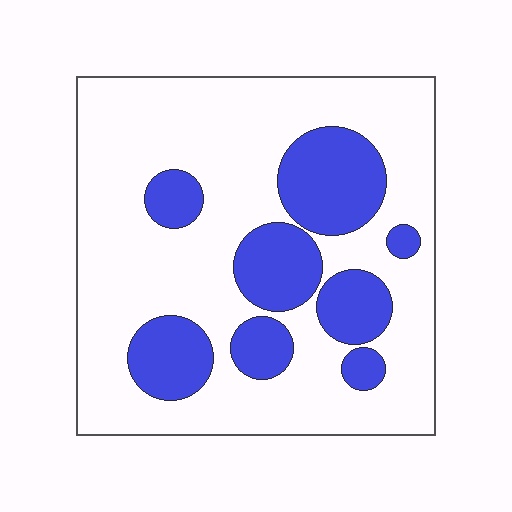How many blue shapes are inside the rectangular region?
8.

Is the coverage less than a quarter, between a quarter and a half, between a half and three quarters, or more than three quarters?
Between a quarter and a half.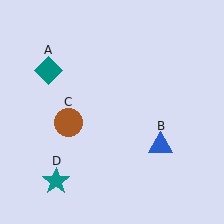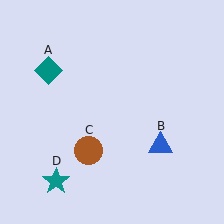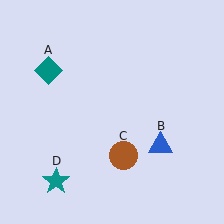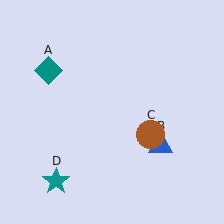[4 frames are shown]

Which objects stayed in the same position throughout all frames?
Teal diamond (object A) and blue triangle (object B) and teal star (object D) remained stationary.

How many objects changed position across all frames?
1 object changed position: brown circle (object C).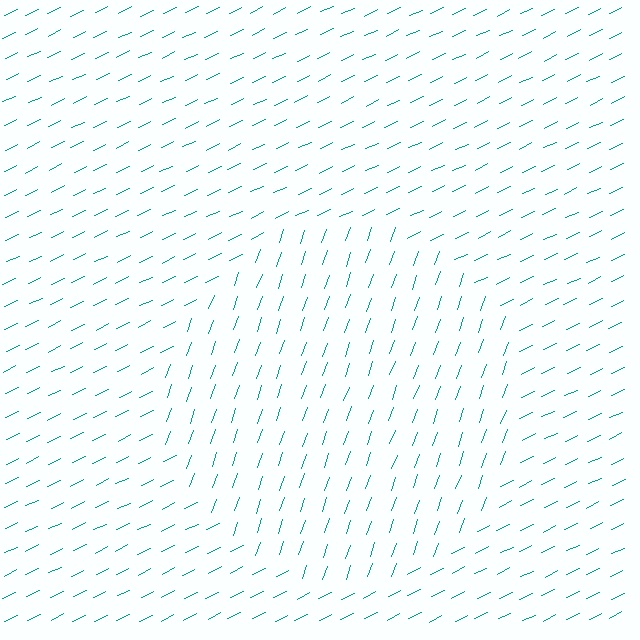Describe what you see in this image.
The image is filled with small teal line segments. A circle region in the image has lines oriented differently from the surrounding lines, creating a visible texture boundary.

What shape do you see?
I see a circle.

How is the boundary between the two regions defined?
The boundary is defined purely by a change in line orientation (approximately 45 degrees difference). All lines are the same color and thickness.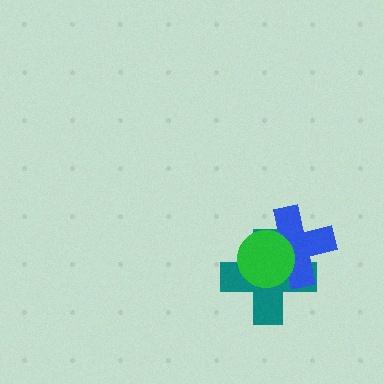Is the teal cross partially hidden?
Yes, it is partially covered by another shape.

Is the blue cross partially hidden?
Yes, it is partially covered by another shape.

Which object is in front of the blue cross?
The green circle is in front of the blue cross.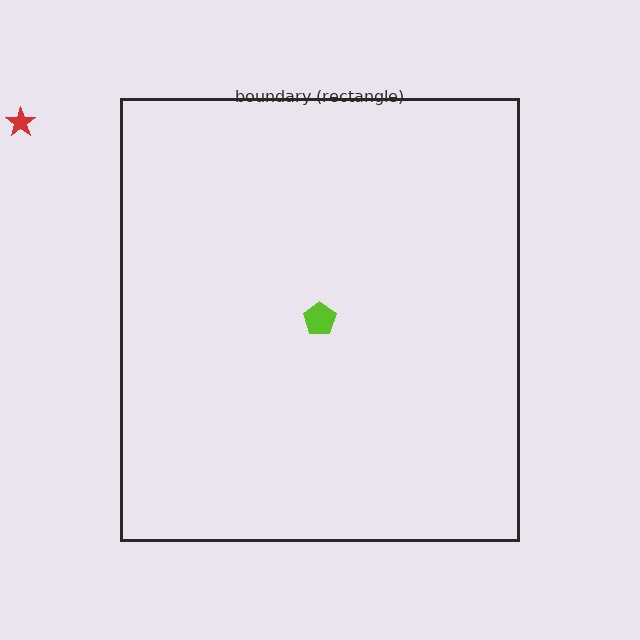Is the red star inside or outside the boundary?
Outside.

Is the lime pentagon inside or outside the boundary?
Inside.